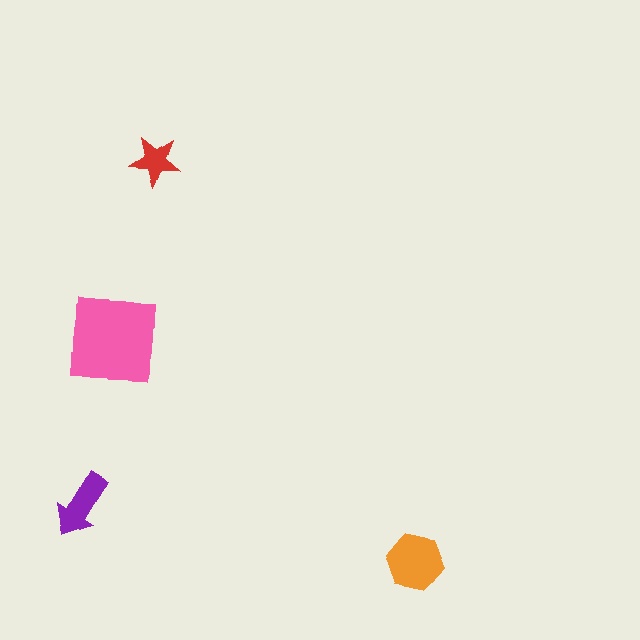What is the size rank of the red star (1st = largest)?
4th.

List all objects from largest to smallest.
The pink square, the orange hexagon, the purple arrow, the red star.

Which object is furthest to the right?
The orange hexagon is rightmost.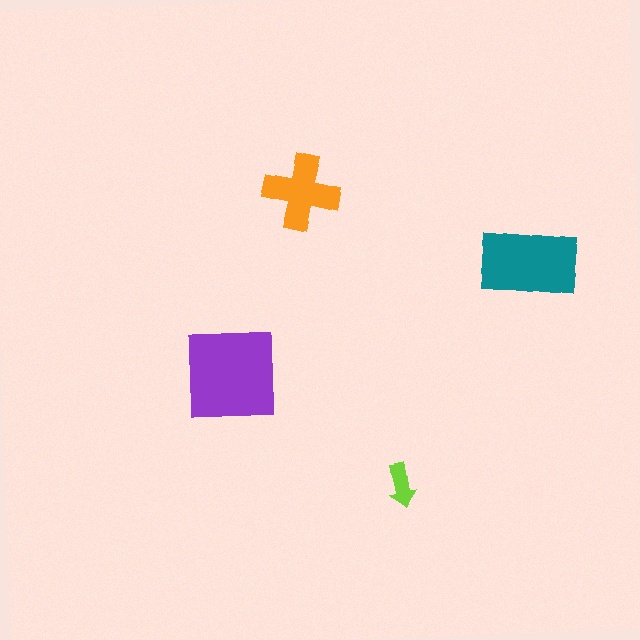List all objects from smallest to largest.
The lime arrow, the orange cross, the teal rectangle, the purple square.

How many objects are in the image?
There are 4 objects in the image.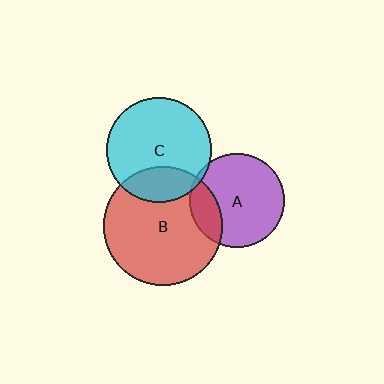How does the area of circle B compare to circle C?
Approximately 1.3 times.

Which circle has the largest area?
Circle B (red).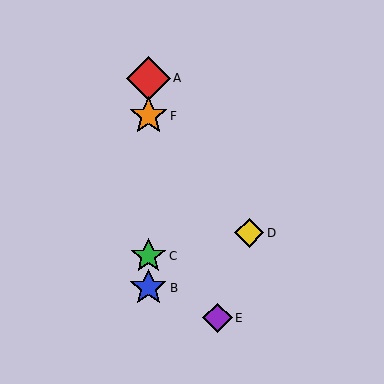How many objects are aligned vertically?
4 objects (A, B, C, F) are aligned vertically.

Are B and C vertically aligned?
Yes, both are at x≈148.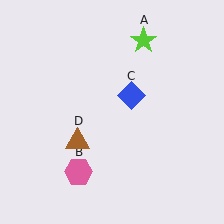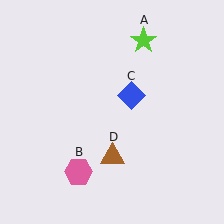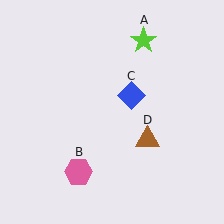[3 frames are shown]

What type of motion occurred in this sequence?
The brown triangle (object D) rotated counterclockwise around the center of the scene.